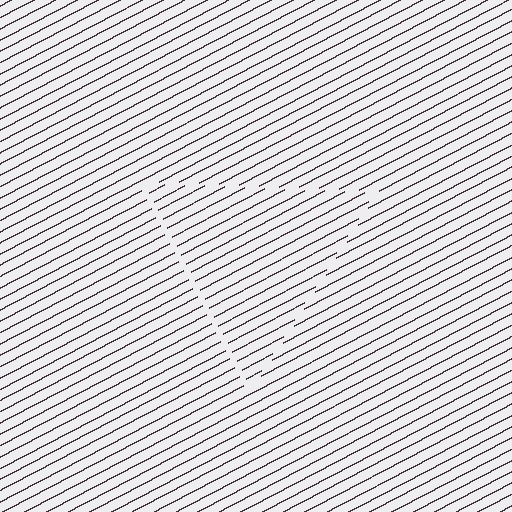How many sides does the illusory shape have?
3 sides — the line-ends trace a triangle.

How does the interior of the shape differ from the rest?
The interior of the shape contains the same grating, shifted by half a period — the contour is defined by the phase discontinuity where line-ends from the inner and outer gratings abut.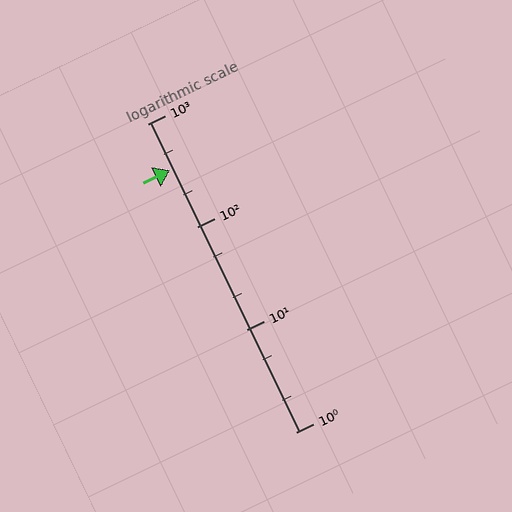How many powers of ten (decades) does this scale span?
The scale spans 3 decades, from 1 to 1000.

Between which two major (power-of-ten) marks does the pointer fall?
The pointer is between 100 and 1000.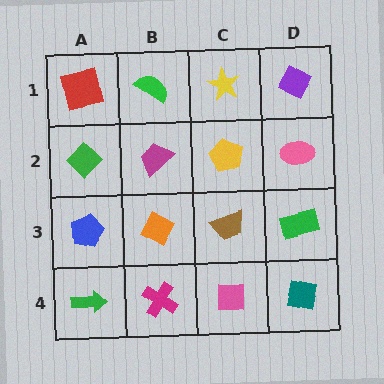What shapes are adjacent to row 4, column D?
A green rectangle (row 3, column D), a pink square (row 4, column C).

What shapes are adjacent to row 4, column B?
An orange diamond (row 3, column B), a green arrow (row 4, column A), a pink square (row 4, column C).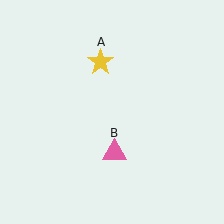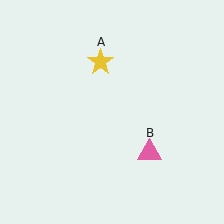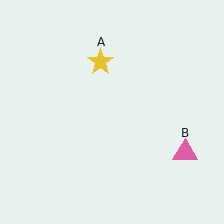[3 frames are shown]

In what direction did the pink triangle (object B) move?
The pink triangle (object B) moved right.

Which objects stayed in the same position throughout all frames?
Yellow star (object A) remained stationary.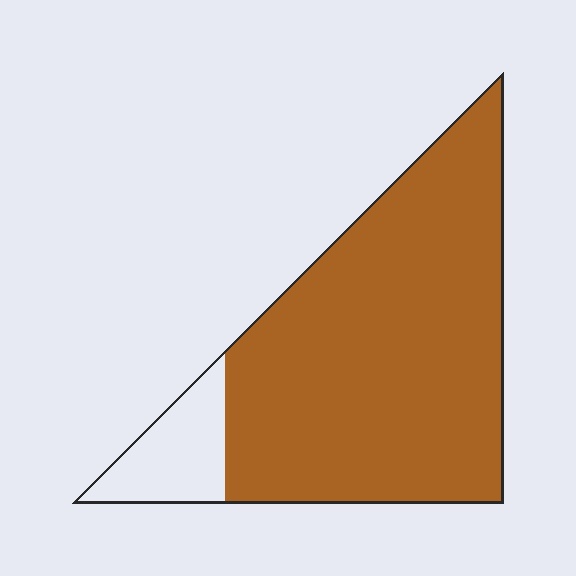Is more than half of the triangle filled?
Yes.